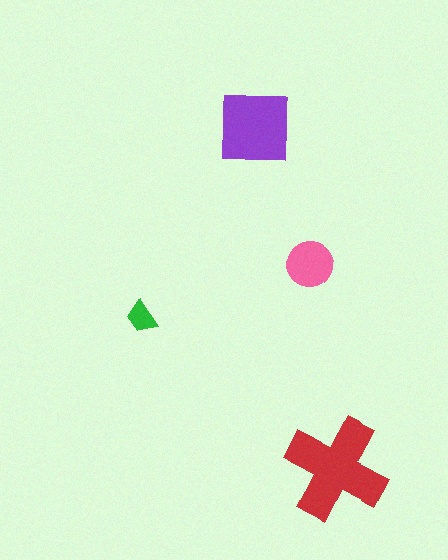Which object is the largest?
The red cross.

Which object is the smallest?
The green trapezoid.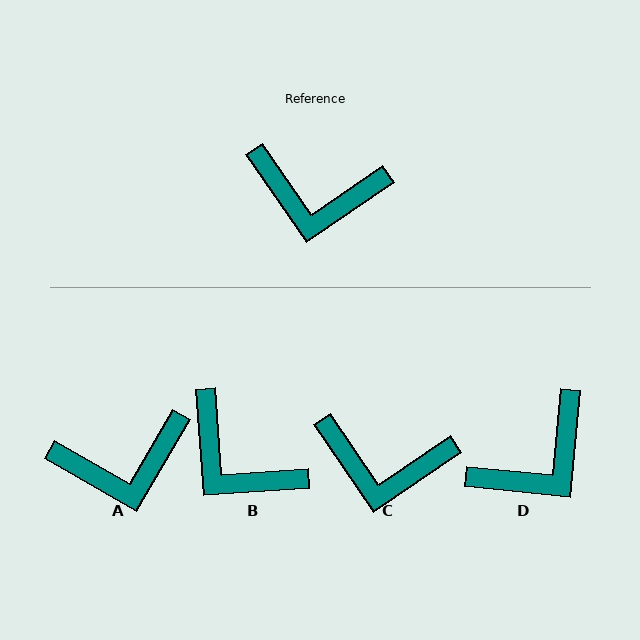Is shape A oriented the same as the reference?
No, it is off by about 26 degrees.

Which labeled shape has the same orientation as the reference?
C.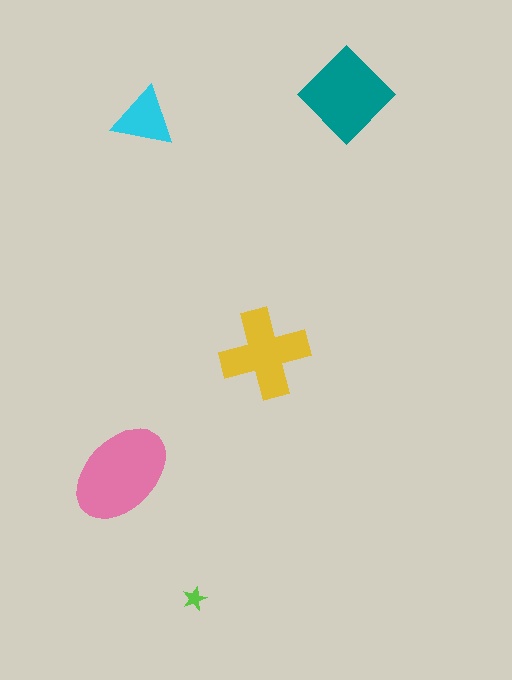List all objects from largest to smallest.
The pink ellipse, the teal diamond, the yellow cross, the cyan triangle, the lime star.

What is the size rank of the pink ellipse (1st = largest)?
1st.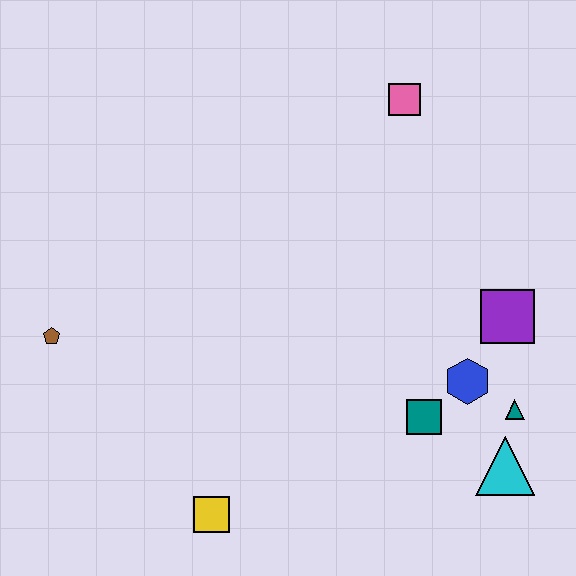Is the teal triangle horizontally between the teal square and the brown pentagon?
No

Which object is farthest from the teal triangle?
The brown pentagon is farthest from the teal triangle.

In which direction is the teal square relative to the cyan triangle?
The teal square is to the left of the cyan triangle.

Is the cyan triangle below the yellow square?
No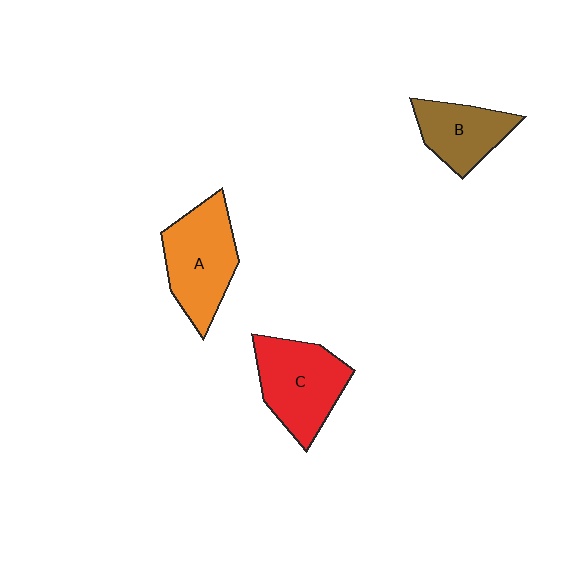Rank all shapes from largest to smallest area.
From largest to smallest: A (orange), C (red), B (brown).